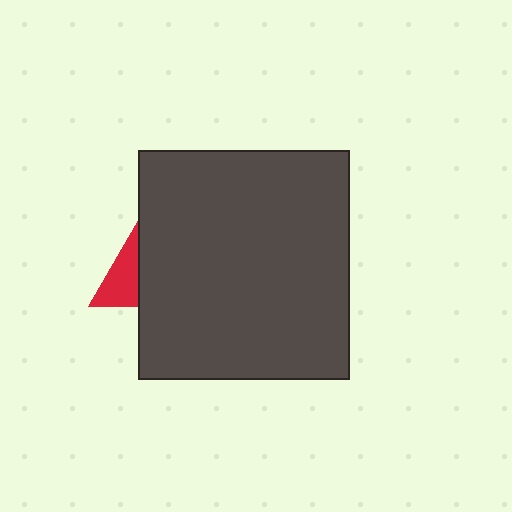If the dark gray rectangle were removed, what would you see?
You would see the complete red triangle.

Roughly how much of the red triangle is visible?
A small part of it is visible (roughly 36%).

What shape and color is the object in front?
The object in front is a dark gray rectangle.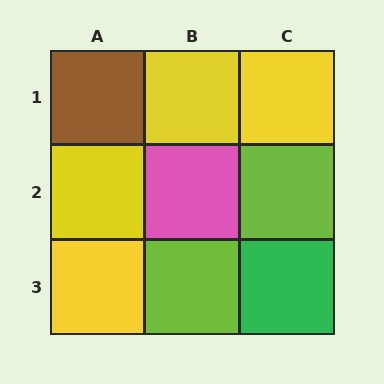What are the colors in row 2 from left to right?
Yellow, pink, lime.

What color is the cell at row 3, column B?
Lime.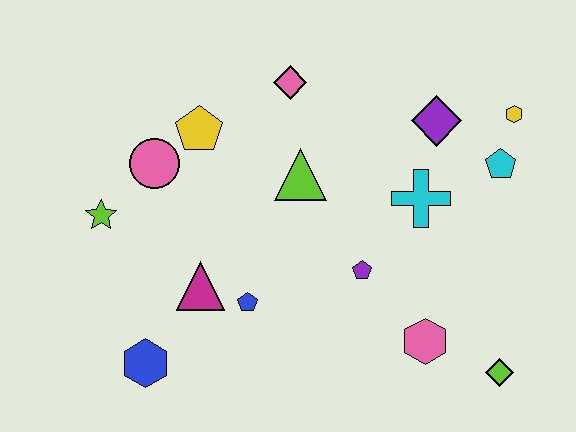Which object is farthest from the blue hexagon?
The yellow hexagon is farthest from the blue hexagon.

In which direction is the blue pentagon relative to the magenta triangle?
The blue pentagon is to the right of the magenta triangle.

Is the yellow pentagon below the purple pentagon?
No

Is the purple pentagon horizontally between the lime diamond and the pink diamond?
Yes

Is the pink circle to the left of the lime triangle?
Yes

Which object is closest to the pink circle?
The yellow pentagon is closest to the pink circle.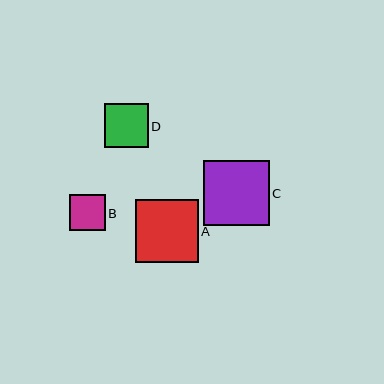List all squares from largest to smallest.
From largest to smallest: C, A, D, B.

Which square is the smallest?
Square B is the smallest with a size of approximately 36 pixels.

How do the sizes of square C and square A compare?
Square C and square A are approximately the same size.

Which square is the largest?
Square C is the largest with a size of approximately 65 pixels.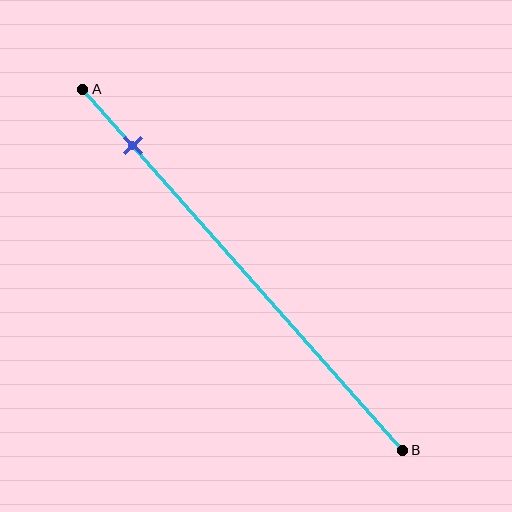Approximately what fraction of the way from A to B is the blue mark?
The blue mark is approximately 15% of the way from A to B.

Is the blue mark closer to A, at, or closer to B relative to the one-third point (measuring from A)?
The blue mark is closer to point A than the one-third point of segment AB.